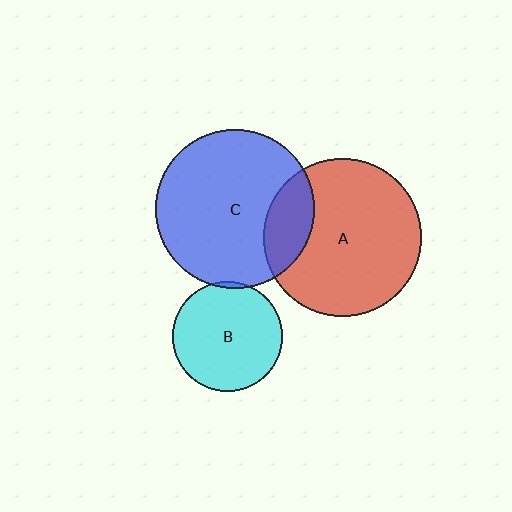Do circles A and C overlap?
Yes.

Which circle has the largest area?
Circle C (blue).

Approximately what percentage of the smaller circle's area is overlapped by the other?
Approximately 20%.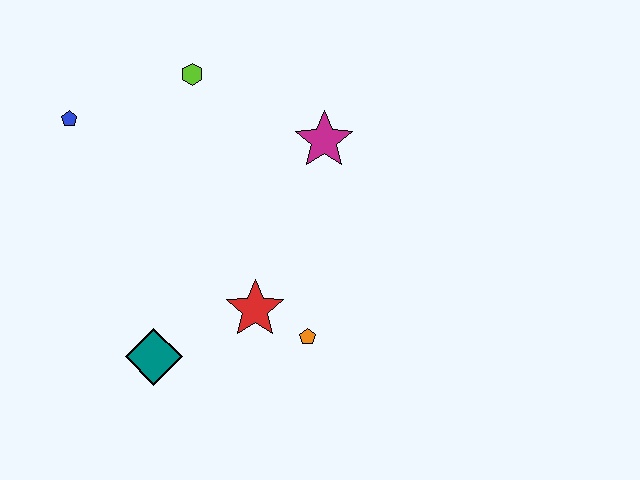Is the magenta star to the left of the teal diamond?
No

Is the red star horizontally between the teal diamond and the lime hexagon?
No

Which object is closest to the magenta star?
The lime hexagon is closest to the magenta star.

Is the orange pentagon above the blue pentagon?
No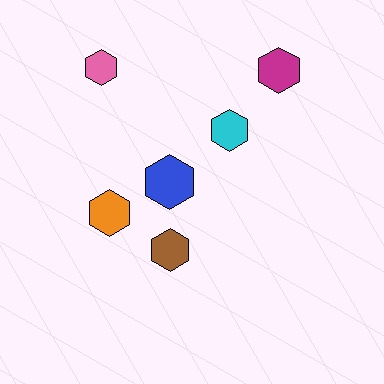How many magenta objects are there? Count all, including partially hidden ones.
There is 1 magenta object.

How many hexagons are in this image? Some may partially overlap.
There are 6 hexagons.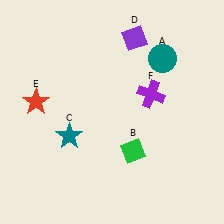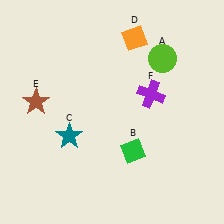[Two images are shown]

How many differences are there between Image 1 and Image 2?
There are 3 differences between the two images.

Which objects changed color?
A changed from teal to lime. D changed from purple to orange. E changed from red to brown.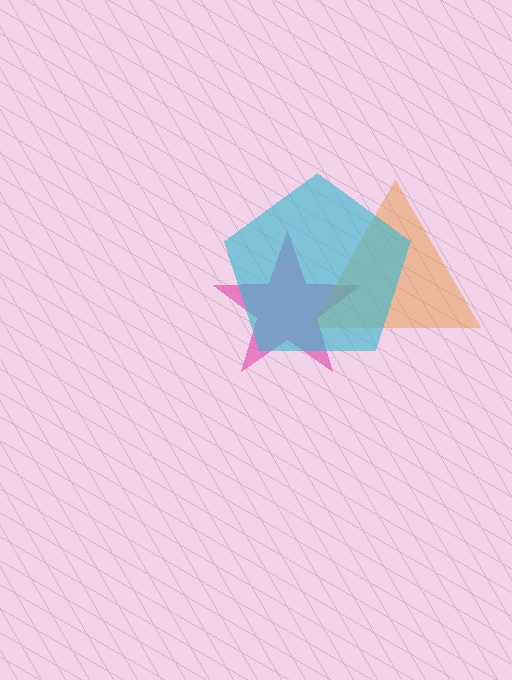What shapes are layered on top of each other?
The layered shapes are: a pink star, an orange triangle, a cyan pentagon.